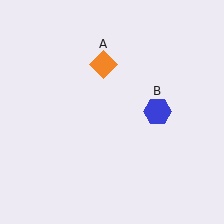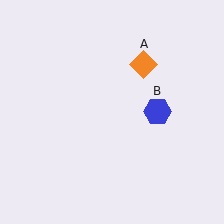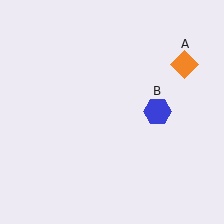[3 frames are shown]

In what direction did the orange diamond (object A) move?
The orange diamond (object A) moved right.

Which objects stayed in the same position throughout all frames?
Blue hexagon (object B) remained stationary.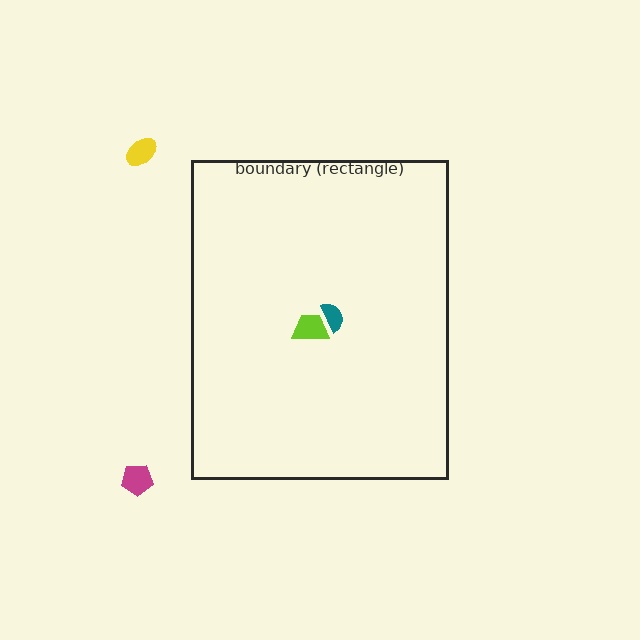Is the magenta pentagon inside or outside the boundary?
Outside.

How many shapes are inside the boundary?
2 inside, 2 outside.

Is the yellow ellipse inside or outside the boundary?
Outside.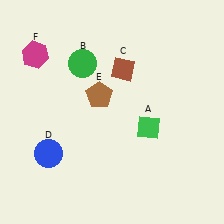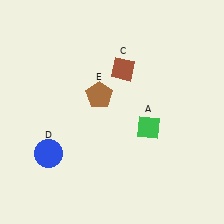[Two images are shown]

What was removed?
The magenta hexagon (F), the green circle (B) were removed in Image 2.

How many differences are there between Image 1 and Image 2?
There are 2 differences between the two images.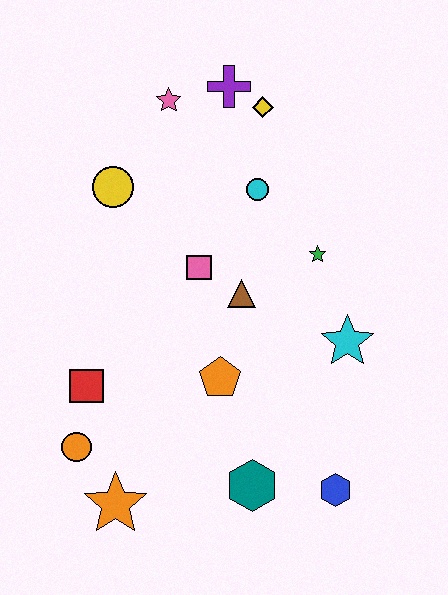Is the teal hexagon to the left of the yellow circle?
No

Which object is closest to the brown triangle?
The pink square is closest to the brown triangle.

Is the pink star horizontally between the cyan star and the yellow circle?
Yes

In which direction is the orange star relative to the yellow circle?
The orange star is below the yellow circle.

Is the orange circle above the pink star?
No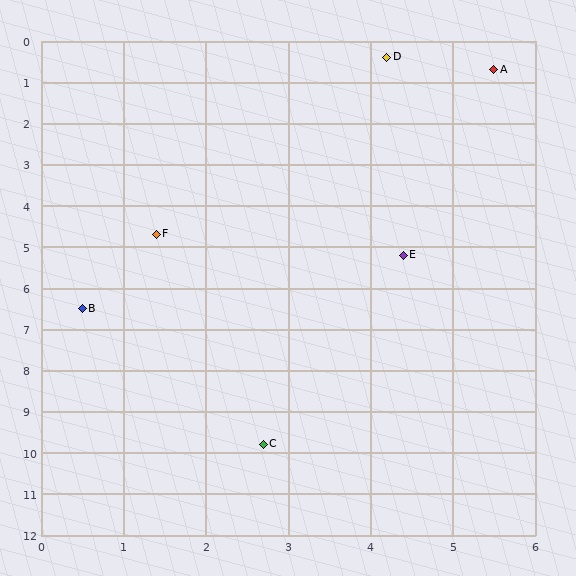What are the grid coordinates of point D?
Point D is at approximately (4.2, 0.4).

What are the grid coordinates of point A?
Point A is at approximately (5.5, 0.7).